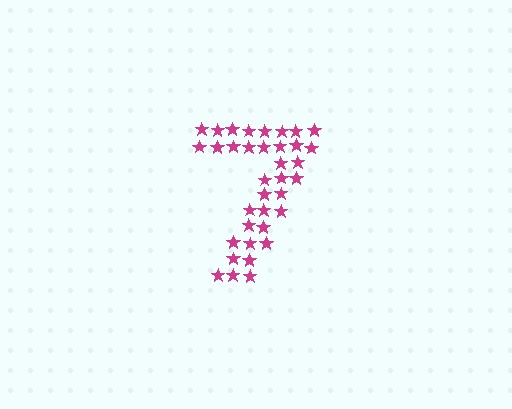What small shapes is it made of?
It is made of small stars.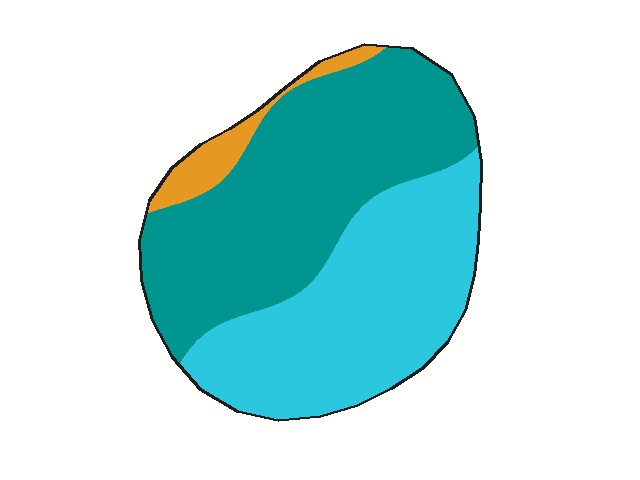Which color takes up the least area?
Orange, at roughly 5%.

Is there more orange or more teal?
Teal.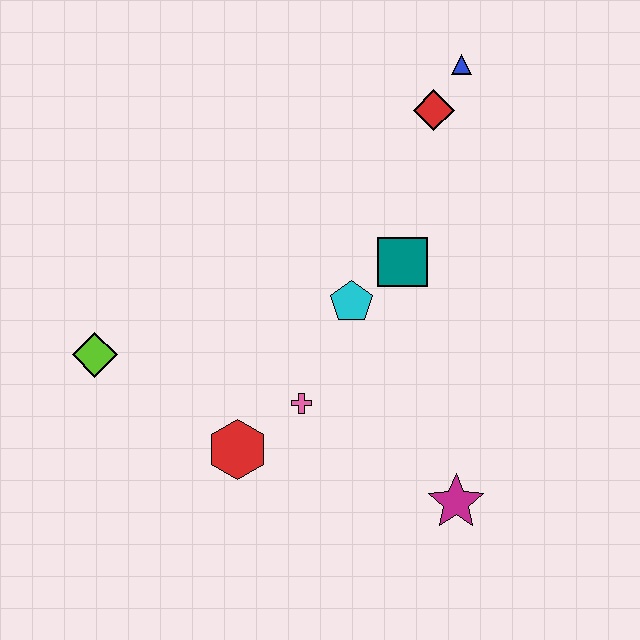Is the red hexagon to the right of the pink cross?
No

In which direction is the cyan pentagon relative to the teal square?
The cyan pentagon is to the left of the teal square.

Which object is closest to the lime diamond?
The red hexagon is closest to the lime diamond.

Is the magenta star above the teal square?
No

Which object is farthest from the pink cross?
The blue triangle is farthest from the pink cross.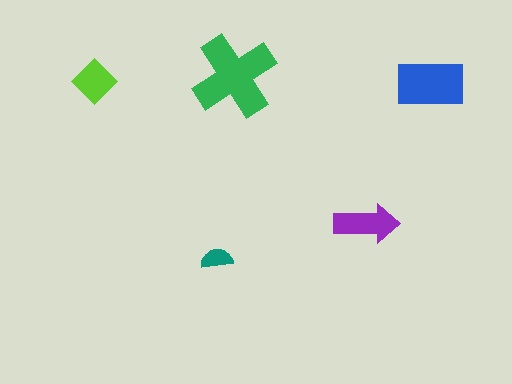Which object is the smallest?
The teal semicircle.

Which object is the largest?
The green cross.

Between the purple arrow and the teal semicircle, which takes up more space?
The purple arrow.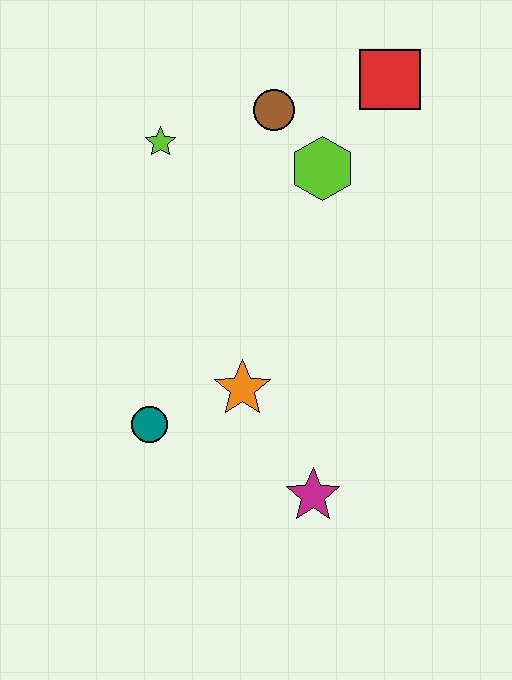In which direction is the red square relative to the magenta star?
The red square is above the magenta star.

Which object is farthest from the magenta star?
The red square is farthest from the magenta star.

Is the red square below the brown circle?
No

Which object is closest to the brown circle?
The lime hexagon is closest to the brown circle.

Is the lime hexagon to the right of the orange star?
Yes